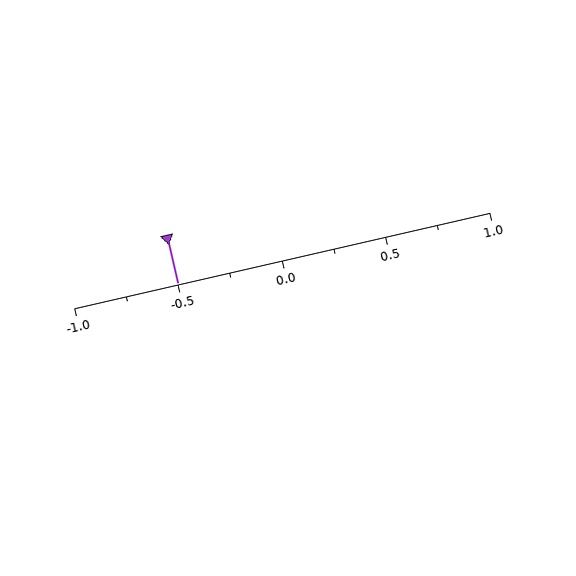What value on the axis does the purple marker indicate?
The marker indicates approximately -0.5.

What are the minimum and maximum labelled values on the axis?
The axis runs from -1.0 to 1.0.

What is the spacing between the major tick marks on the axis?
The major ticks are spaced 0.5 apart.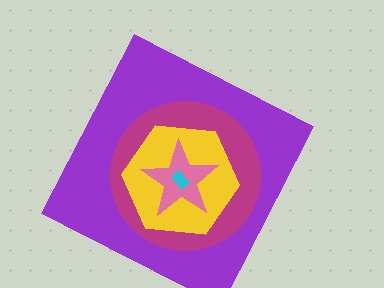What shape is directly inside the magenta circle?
The yellow hexagon.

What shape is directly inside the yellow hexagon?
The pink star.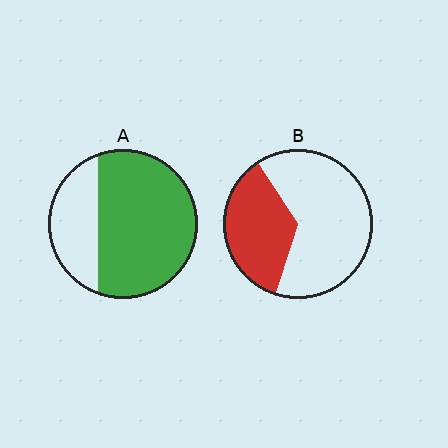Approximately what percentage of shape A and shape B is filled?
A is approximately 70% and B is approximately 35%.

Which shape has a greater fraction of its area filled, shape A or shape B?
Shape A.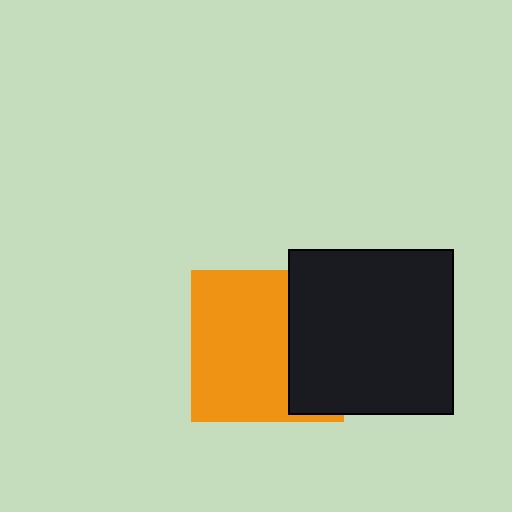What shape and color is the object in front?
The object in front is a black square.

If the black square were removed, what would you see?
You would see the complete orange square.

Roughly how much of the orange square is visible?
About half of it is visible (roughly 65%).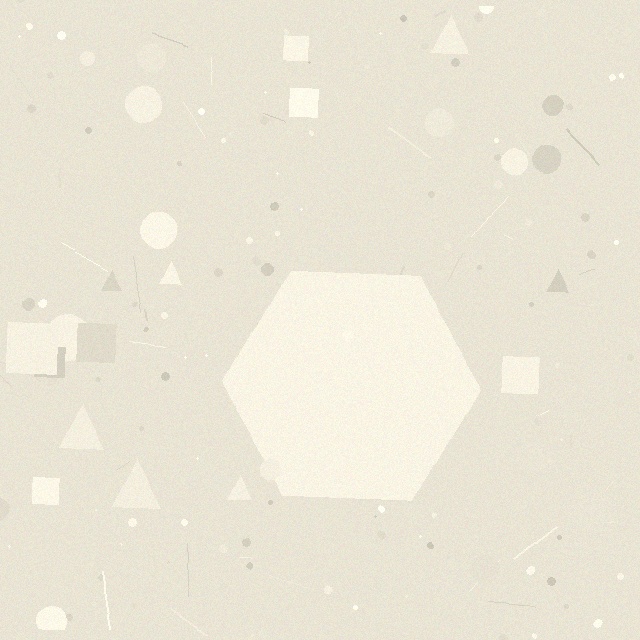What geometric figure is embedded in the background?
A hexagon is embedded in the background.